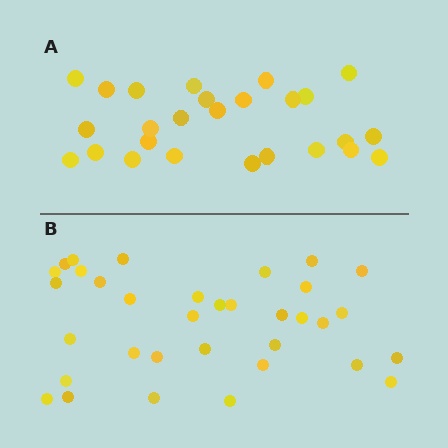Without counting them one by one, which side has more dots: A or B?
Region B (the bottom region) has more dots.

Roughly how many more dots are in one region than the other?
Region B has roughly 8 or so more dots than region A.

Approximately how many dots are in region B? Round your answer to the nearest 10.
About 30 dots. (The exact count is 34, which rounds to 30.)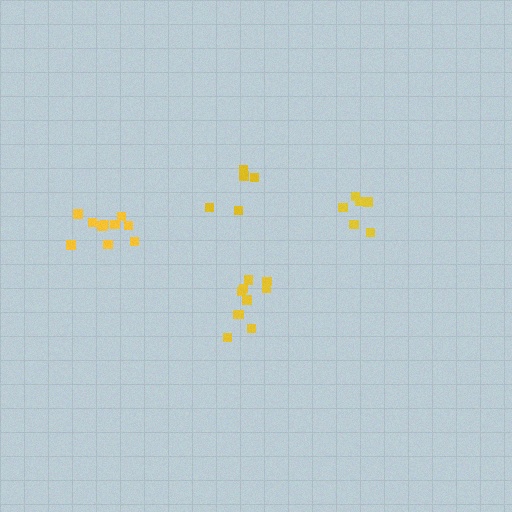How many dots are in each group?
Group 1: 6 dots, Group 2: 6 dots, Group 3: 11 dots, Group 4: 10 dots (33 total).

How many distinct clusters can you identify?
There are 4 distinct clusters.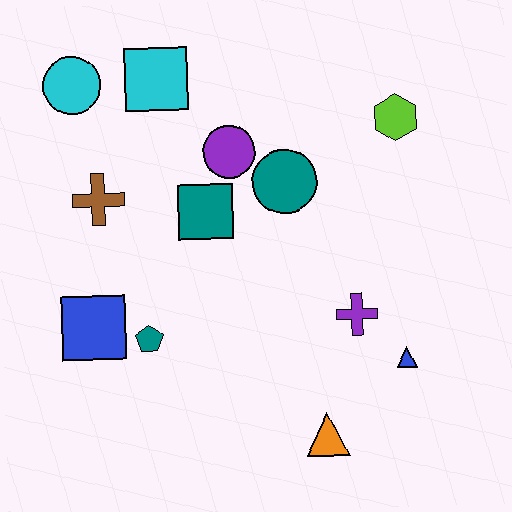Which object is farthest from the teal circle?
The orange triangle is farthest from the teal circle.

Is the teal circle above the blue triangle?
Yes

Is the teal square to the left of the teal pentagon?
No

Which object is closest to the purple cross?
The blue triangle is closest to the purple cross.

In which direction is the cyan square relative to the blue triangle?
The cyan square is above the blue triangle.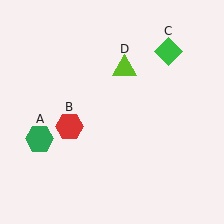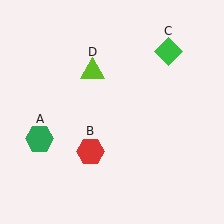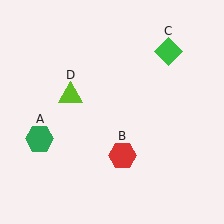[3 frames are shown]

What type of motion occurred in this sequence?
The red hexagon (object B), lime triangle (object D) rotated counterclockwise around the center of the scene.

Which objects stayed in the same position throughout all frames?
Green hexagon (object A) and green diamond (object C) remained stationary.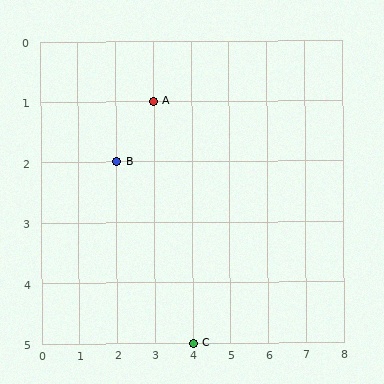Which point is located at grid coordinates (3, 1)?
Point A is at (3, 1).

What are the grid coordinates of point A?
Point A is at grid coordinates (3, 1).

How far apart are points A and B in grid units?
Points A and B are 1 column and 1 row apart (about 1.4 grid units diagonally).